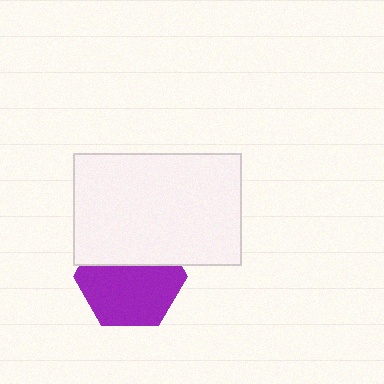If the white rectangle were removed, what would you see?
You would see the complete purple hexagon.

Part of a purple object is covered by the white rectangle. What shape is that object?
It is a hexagon.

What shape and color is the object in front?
The object in front is a white rectangle.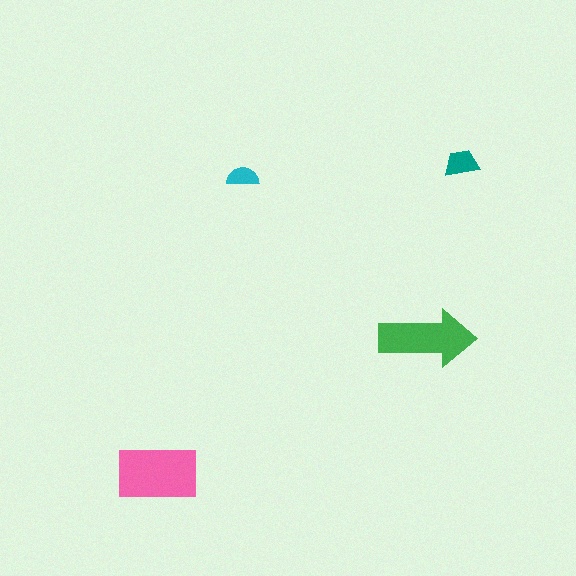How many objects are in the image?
There are 4 objects in the image.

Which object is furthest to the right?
The teal trapezoid is rightmost.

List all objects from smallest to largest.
The cyan semicircle, the teal trapezoid, the green arrow, the pink rectangle.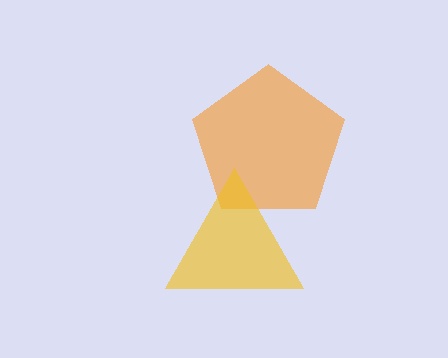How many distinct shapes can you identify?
There are 2 distinct shapes: an orange pentagon, a yellow triangle.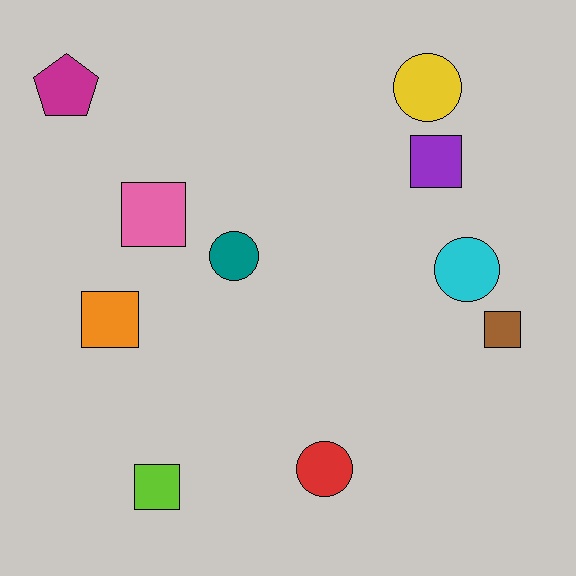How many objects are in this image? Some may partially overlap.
There are 10 objects.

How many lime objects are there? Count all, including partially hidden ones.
There is 1 lime object.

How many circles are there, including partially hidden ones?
There are 4 circles.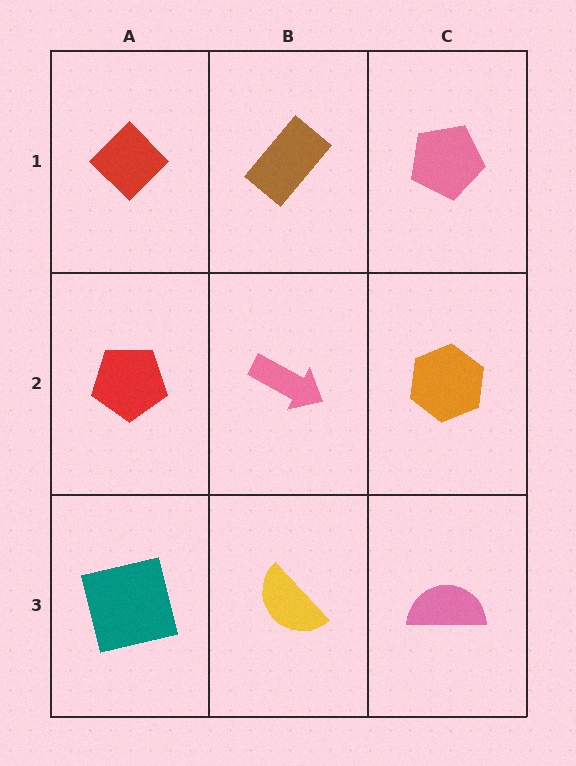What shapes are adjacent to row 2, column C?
A pink pentagon (row 1, column C), a pink semicircle (row 3, column C), a pink arrow (row 2, column B).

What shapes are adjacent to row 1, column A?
A red pentagon (row 2, column A), a brown rectangle (row 1, column B).